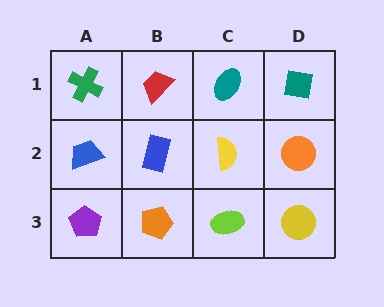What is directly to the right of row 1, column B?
A teal ellipse.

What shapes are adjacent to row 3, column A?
A blue trapezoid (row 2, column A), an orange pentagon (row 3, column B).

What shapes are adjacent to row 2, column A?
A green cross (row 1, column A), a purple pentagon (row 3, column A), a blue rectangle (row 2, column B).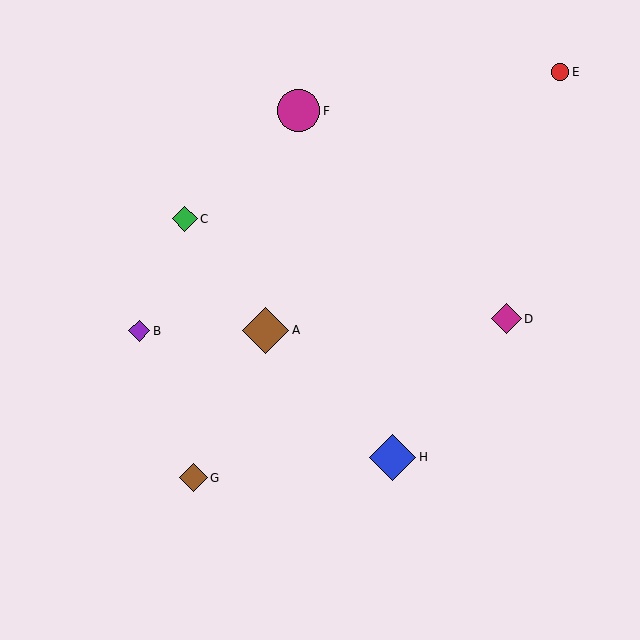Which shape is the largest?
The blue diamond (labeled H) is the largest.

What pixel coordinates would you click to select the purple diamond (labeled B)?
Click at (139, 331) to select the purple diamond B.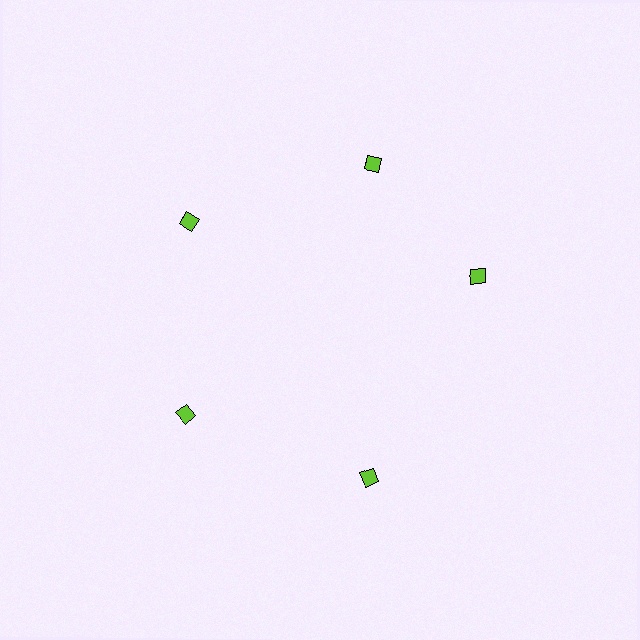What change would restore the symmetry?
The symmetry would be restored by rotating it back into even spacing with its neighbors so that all 5 diamonds sit at equal angles and equal distance from the center.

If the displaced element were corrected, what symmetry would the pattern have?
It would have 5-fold rotational symmetry — the pattern would map onto itself every 72 degrees.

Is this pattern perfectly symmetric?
No. The 5 lime diamonds are arranged in a ring, but one element near the 3 o'clock position is rotated out of alignment along the ring, breaking the 5-fold rotational symmetry.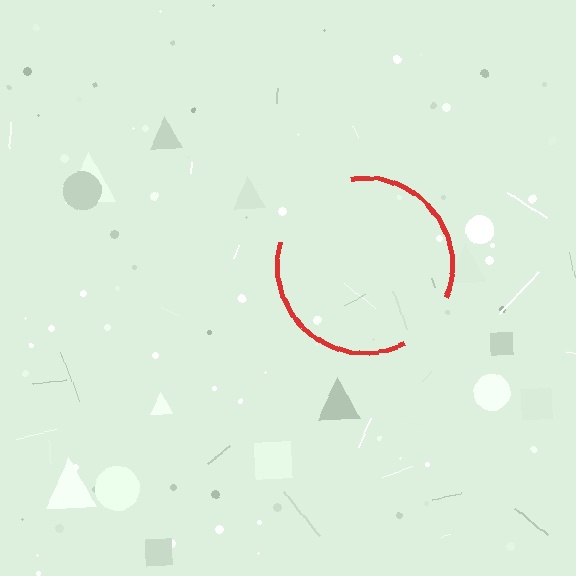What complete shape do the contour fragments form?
The contour fragments form a circle.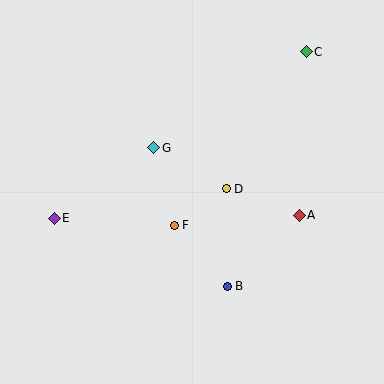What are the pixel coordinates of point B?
Point B is at (227, 286).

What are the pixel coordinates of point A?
Point A is at (299, 215).